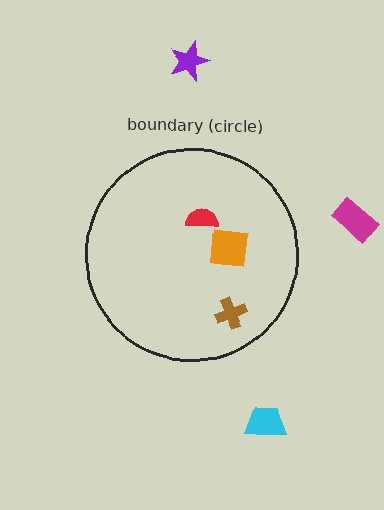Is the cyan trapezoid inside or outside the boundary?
Outside.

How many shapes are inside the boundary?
3 inside, 3 outside.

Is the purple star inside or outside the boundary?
Outside.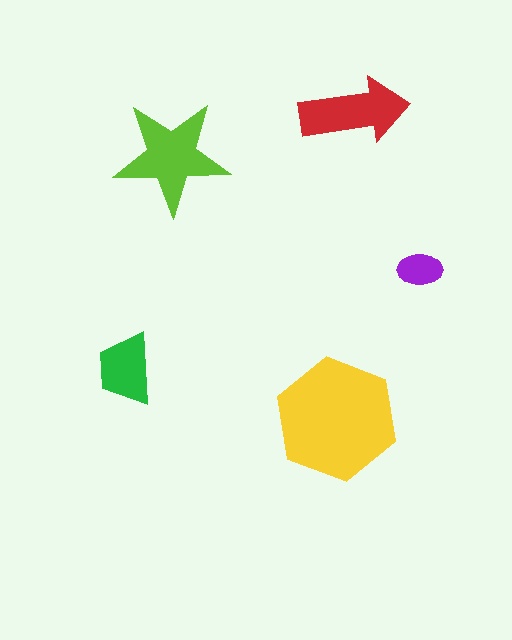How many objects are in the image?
There are 5 objects in the image.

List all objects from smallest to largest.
The purple ellipse, the green trapezoid, the red arrow, the lime star, the yellow hexagon.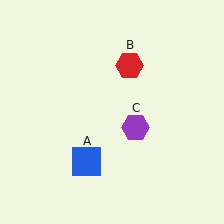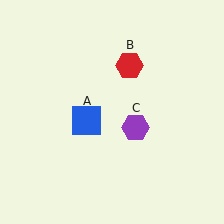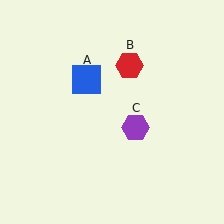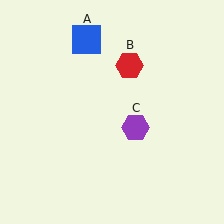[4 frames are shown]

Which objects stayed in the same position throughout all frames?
Red hexagon (object B) and purple hexagon (object C) remained stationary.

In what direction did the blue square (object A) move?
The blue square (object A) moved up.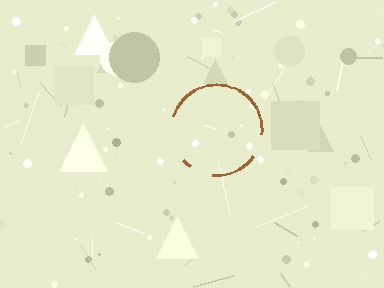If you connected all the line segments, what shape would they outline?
They would outline a circle.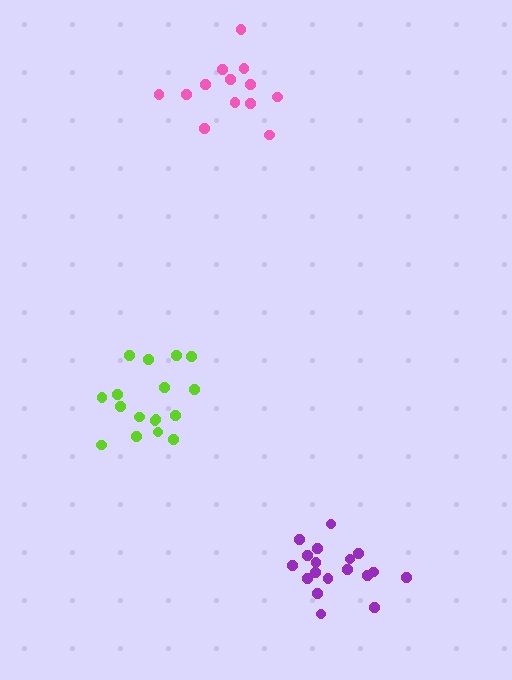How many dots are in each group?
Group 1: 18 dots, Group 2: 17 dots, Group 3: 13 dots (48 total).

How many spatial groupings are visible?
There are 3 spatial groupings.